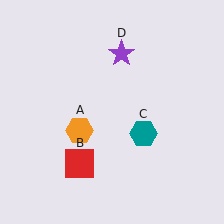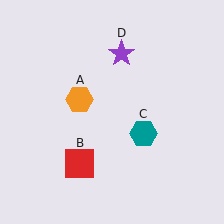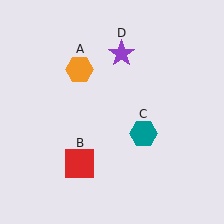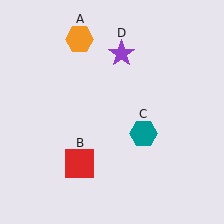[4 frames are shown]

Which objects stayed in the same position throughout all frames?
Red square (object B) and teal hexagon (object C) and purple star (object D) remained stationary.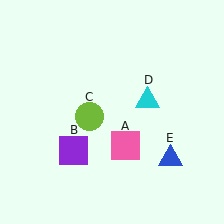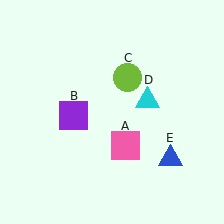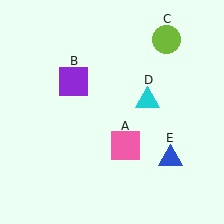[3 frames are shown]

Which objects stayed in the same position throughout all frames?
Pink square (object A) and cyan triangle (object D) and blue triangle (object E) remained stationary.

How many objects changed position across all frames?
2 objects changed position: purple square (object B), lime circle (object C).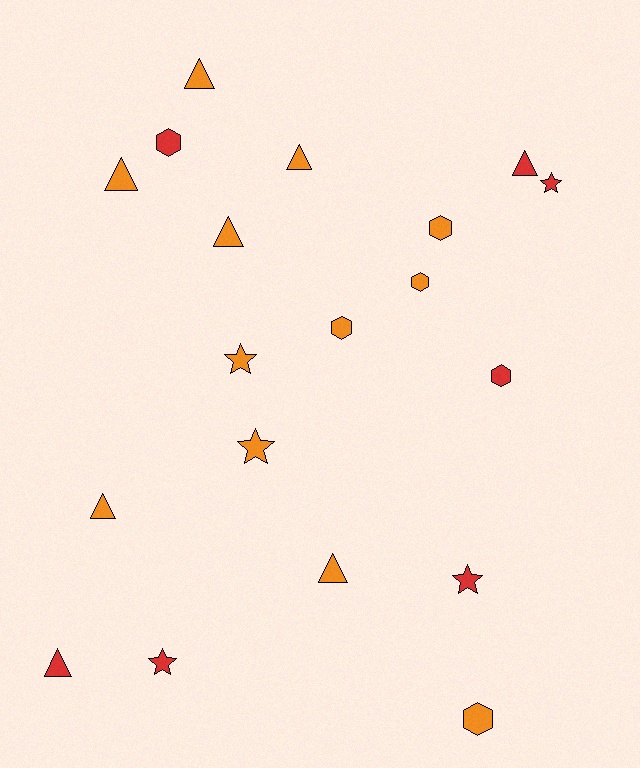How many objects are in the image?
There are 19 objects.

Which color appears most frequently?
Orange, with 12 objects.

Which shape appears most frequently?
Triangle, with 8 objects.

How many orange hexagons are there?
There are 4 orange hexagons.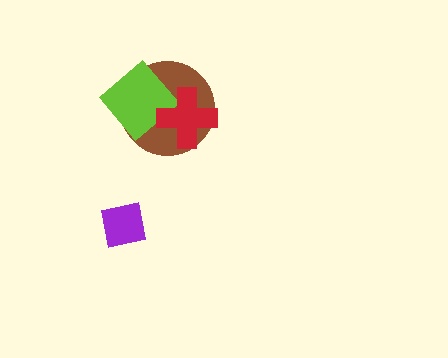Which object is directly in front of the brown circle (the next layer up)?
The lime diamond is directly in front of the brown circle.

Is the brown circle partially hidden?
Yes, it is partially covered by another shape.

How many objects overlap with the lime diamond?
2 objects overlap with the lime diamond.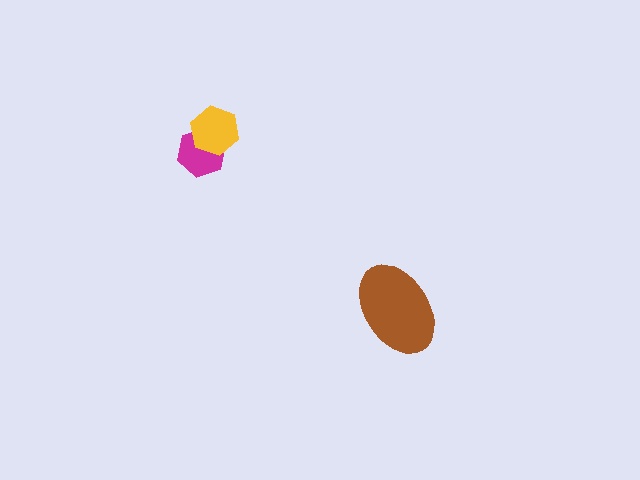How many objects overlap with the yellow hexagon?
1 object overlaps with the yellow hexagon.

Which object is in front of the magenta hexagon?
The yellow hexagon is in front of the magenta hexagon.